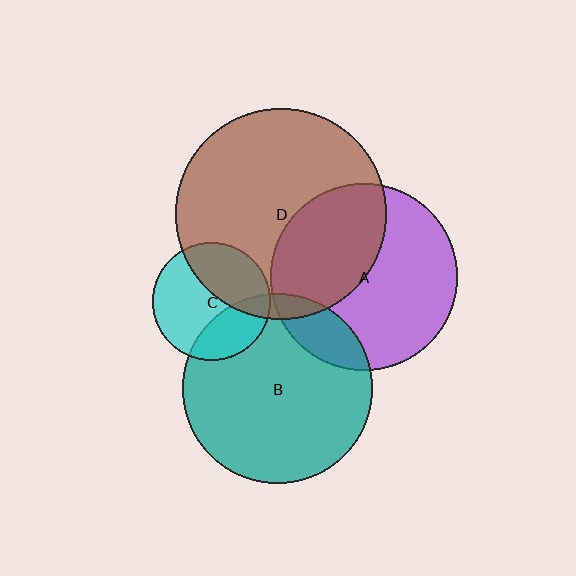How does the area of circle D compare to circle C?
Approximately 3.2 times.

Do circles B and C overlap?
Yes.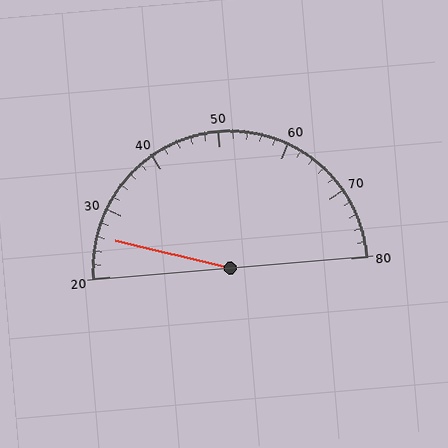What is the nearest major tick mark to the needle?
The nearest major tick mark is 30.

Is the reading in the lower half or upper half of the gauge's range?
The reading is in the lower half of the range (20 to 80).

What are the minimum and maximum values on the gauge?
The gauge ranges from 20 to 80.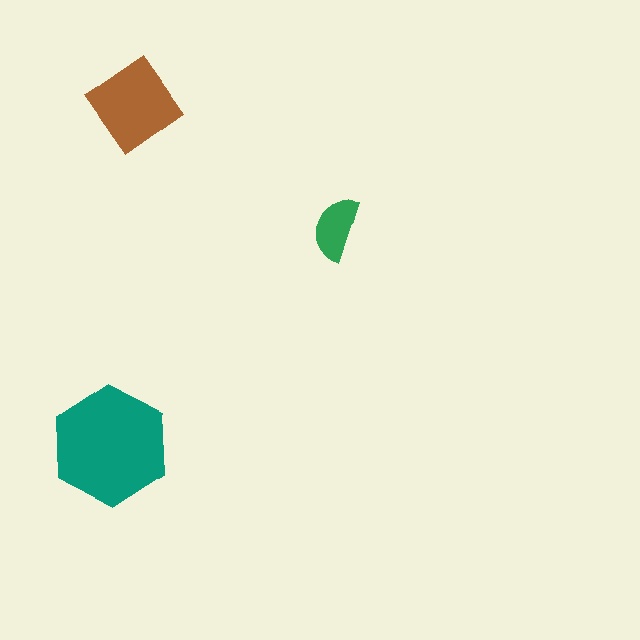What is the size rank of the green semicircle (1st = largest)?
3rd.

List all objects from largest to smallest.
The teal hexagon, the brown diamond, the green semicircle.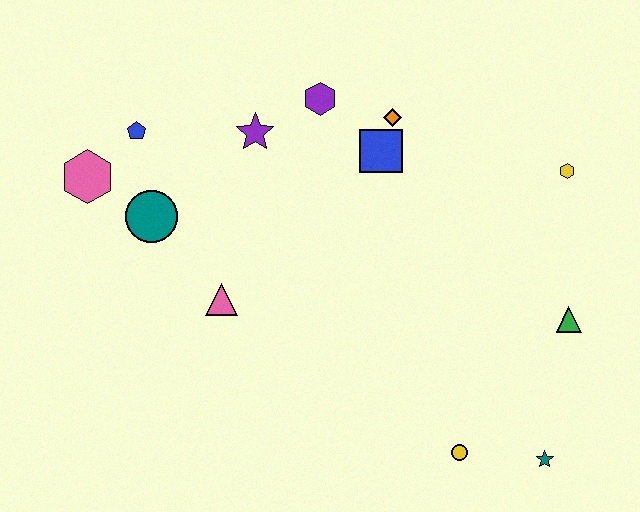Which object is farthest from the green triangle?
The pink hexagon is farthest from the green triangle.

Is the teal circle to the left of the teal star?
Yes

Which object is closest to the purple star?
The purple hexagon is closest to the purple star.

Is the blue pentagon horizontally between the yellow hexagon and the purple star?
No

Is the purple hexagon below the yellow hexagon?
No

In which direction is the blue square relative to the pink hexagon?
The blue square is to the right of the pink hexagon.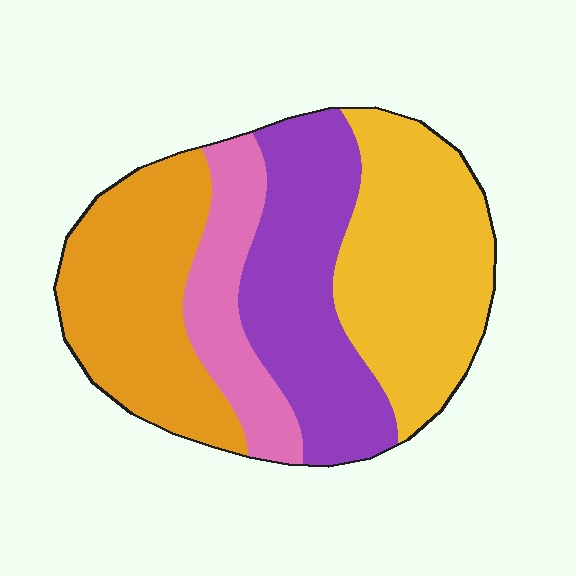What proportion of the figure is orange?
Orange covers 27% of the figure.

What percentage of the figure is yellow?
Yellow covers around 30% of the figure.